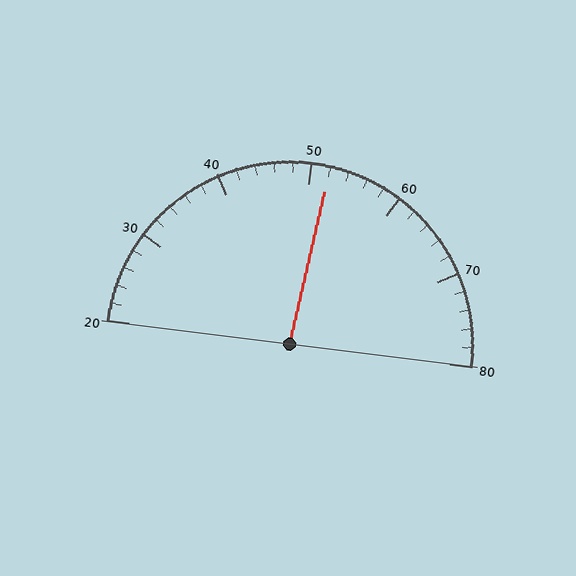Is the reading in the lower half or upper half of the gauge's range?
The reading is in the upper half of the range (20 to 80).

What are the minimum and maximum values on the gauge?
The gauge ranges from 20 to 80.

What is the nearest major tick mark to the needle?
The nearest major tick mark is 50.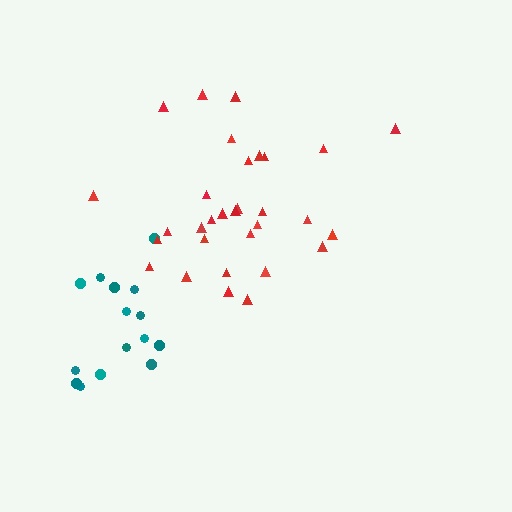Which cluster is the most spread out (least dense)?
Red.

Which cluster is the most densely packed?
Teal.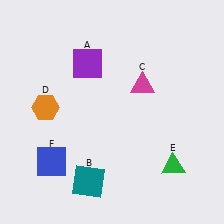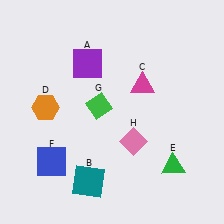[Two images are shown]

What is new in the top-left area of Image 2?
A green diamond (G) was added in the top-left area of Image 2.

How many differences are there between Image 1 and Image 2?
There are 2 differences between the two images.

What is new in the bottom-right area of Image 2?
A pink diamond (H) was added in the bottom-right area of Image 2.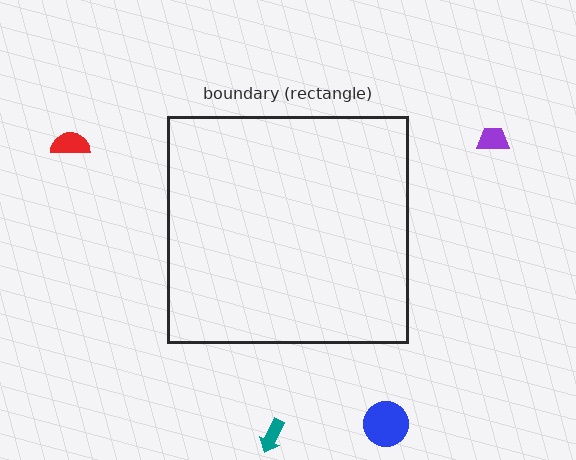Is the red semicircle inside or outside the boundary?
Outside.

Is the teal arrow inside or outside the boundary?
Outside.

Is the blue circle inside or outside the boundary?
Outside.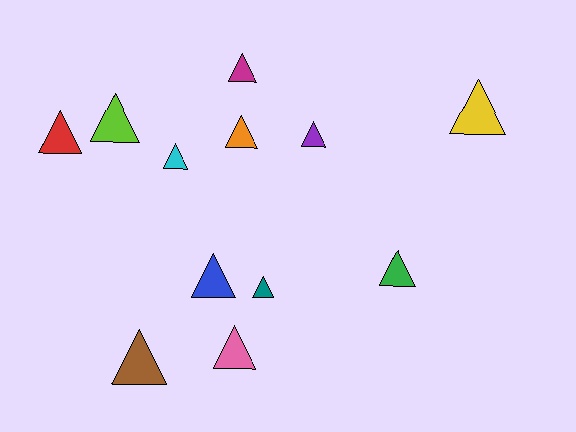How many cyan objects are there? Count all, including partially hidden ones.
There is 1 cyan object.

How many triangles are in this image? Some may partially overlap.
There are 12 triangles.